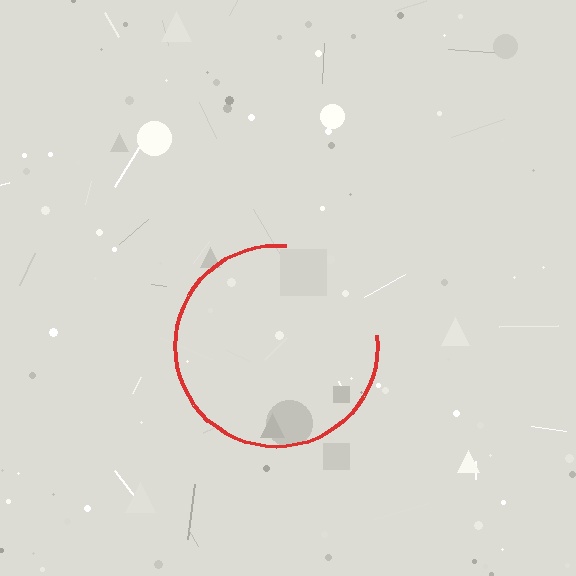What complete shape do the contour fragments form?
The contour fragments form a circle.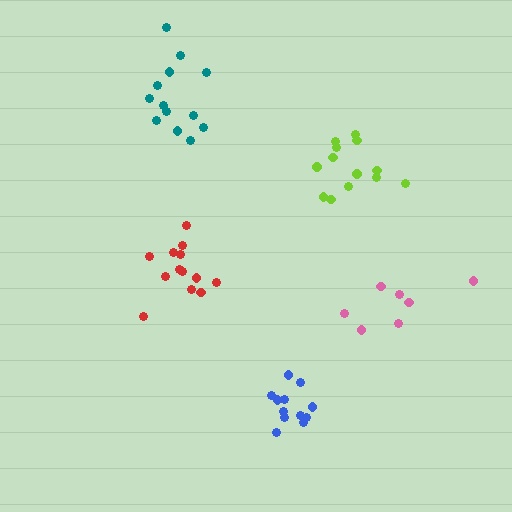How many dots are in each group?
Group 1: 12 dots, Group 2: 13 dots, Group 3: 13 dots, Group 4: 7 dots, Group 5: 13 dots (58 total).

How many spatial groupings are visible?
There are 5 spatial groupings.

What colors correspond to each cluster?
The clusters are colored: blue, lime, red, pink, teal.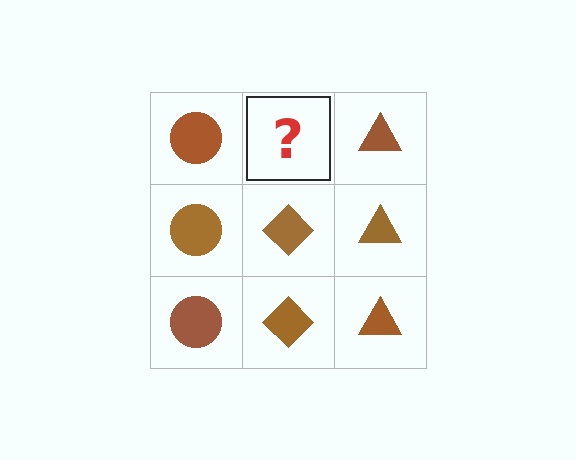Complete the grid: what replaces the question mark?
The question mark should be replaced with a brown diamond.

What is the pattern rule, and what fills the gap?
The rule is that each column has a consistent shape. The gap should be filled with a brown diamond.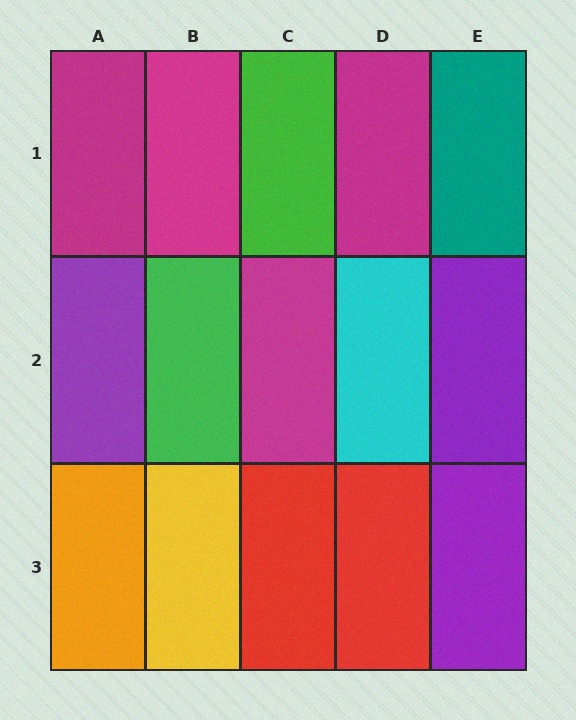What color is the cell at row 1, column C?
Green.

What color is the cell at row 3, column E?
Purple.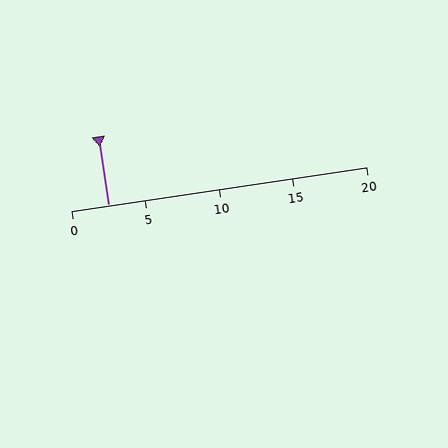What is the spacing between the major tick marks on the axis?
The major ticks are spaced 5 apart.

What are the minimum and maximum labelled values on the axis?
The axis runs from 0 to 20.